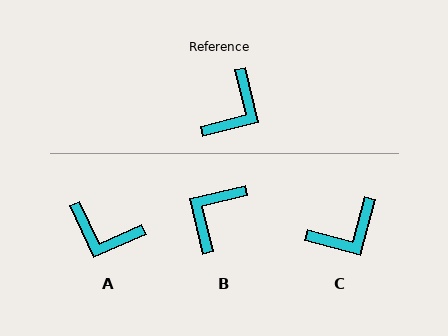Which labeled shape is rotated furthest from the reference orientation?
B, about 179 degrees away.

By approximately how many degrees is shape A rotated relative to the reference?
Approximately 79 degrees clockwise.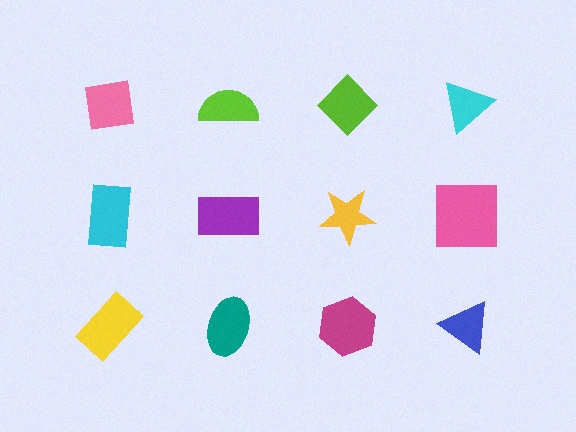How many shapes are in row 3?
4 shapes.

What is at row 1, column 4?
A cyan triangle.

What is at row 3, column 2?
A teal ellipse.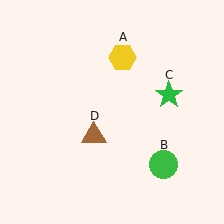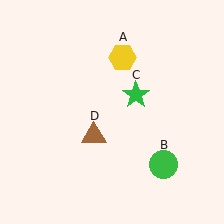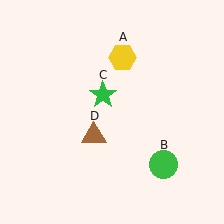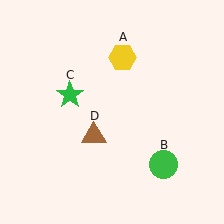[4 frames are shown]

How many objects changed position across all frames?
1 object changed position: green star (object C).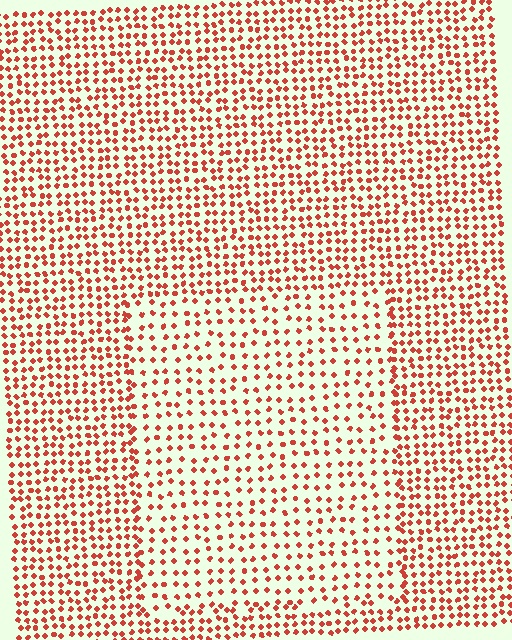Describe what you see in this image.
The image contains small red elements arranged at two different densities. A rectangle-shaped region is visible where the elements are less densely packed than the surrounding area.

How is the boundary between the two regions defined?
The boundary is defined by a change in element density (approximately 1.7x ratio). All elements are the same color, size, and shape.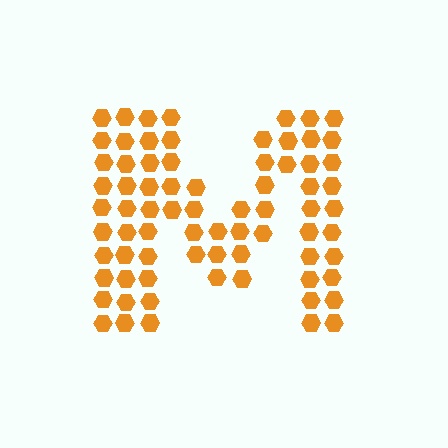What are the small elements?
The small elements are hexagons.